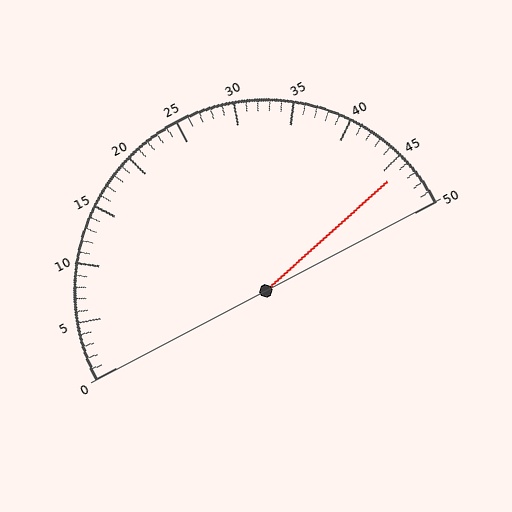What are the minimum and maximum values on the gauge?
The gauge ranges from 0 to 50.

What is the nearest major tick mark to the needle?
The nearest major tick mark is 45.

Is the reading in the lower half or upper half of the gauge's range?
The reading is in the upper half of the range (0 to 50).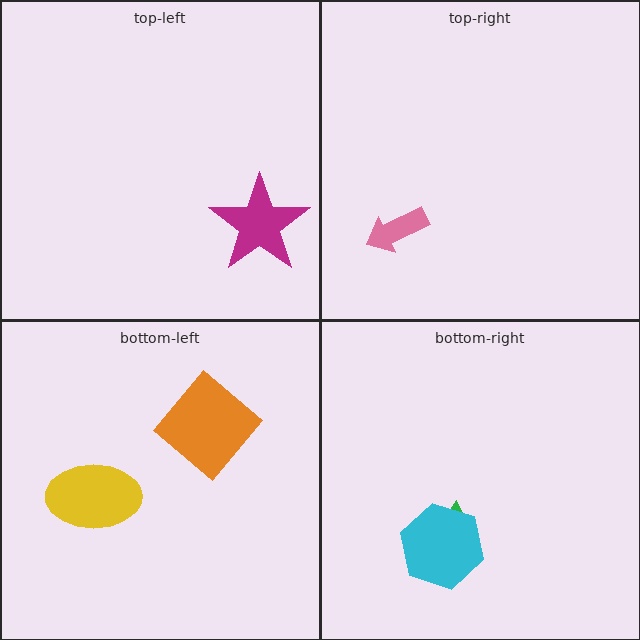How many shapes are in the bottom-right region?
2.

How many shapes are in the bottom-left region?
2.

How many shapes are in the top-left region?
1.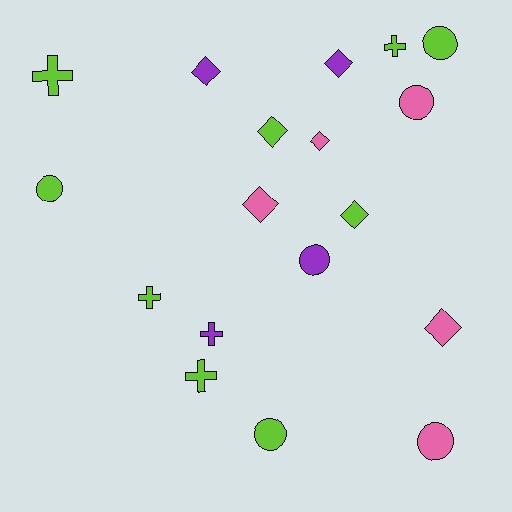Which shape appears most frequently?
Diamond, with 7 objects.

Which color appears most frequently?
Lime, with 9 objects.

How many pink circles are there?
There are 2 pink circles.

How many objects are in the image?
There are 18 objects.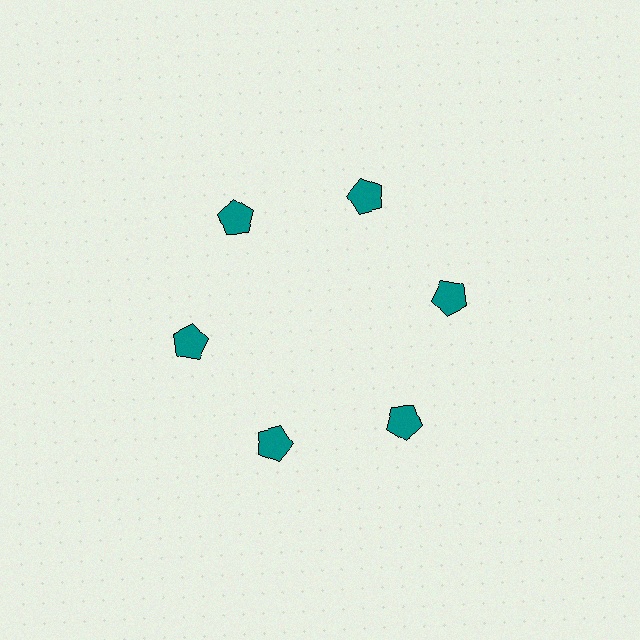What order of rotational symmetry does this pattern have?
This pattern has 6-fold rotational symmetry.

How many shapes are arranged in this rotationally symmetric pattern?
There are 6 shapes, arranged in 6 groups of 1.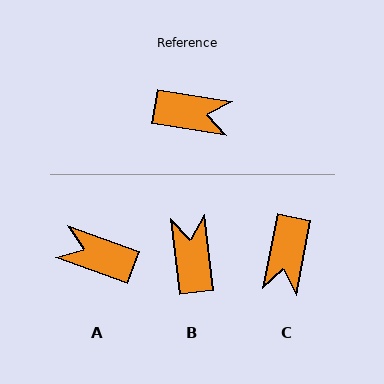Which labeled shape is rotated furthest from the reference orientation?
A, about 169 degrees away.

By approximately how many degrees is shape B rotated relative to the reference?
Approximately 105 degrees counter-clockwise.